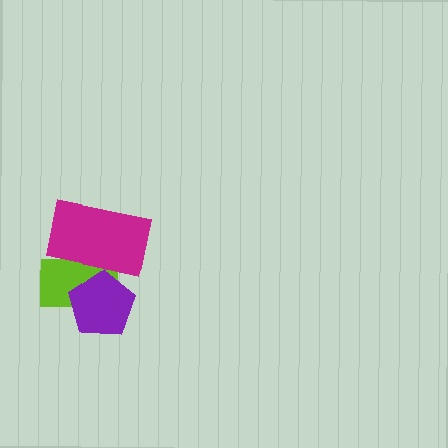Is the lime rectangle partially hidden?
Yes, it is partially covered by another shape.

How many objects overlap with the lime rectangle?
2 objects overlap with the lime rectangle.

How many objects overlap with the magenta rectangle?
2 objects overlap with the magenta rectangle.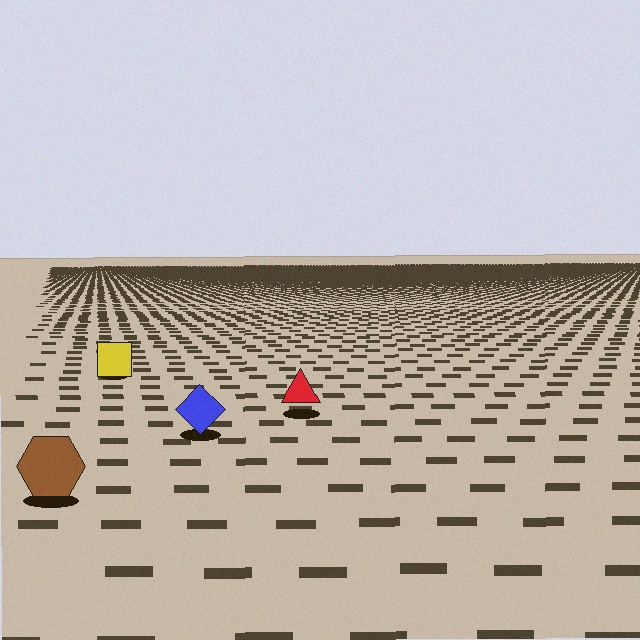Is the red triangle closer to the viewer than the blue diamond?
No. The blue diamond is closer — you can tell from the texture gradient: the ground texture is coarser near it.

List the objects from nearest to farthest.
From nearest to farthest: the brown hexagon, the blue diamond, the red triangle, the yellow square.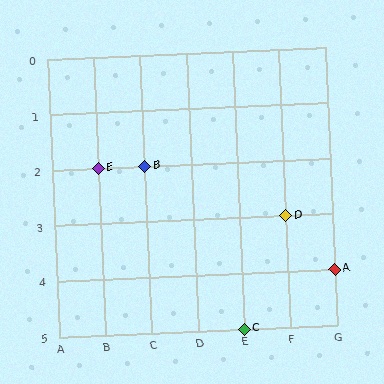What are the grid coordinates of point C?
Point C is at grid coordinates (E, 5).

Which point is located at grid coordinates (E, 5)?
Point C is at (E, 5).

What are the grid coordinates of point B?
Point B is at grid coordinates (C, 2).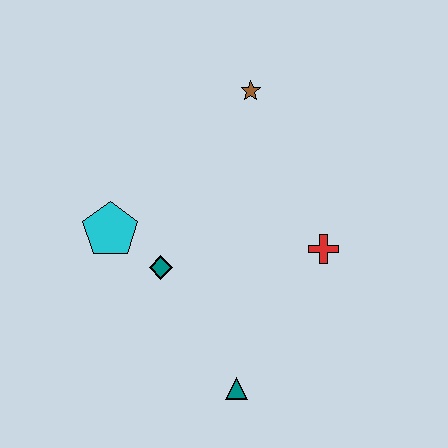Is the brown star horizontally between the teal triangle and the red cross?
Yes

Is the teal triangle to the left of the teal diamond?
No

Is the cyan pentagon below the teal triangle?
No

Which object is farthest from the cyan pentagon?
The red cross is farthest from the cyan pentagon.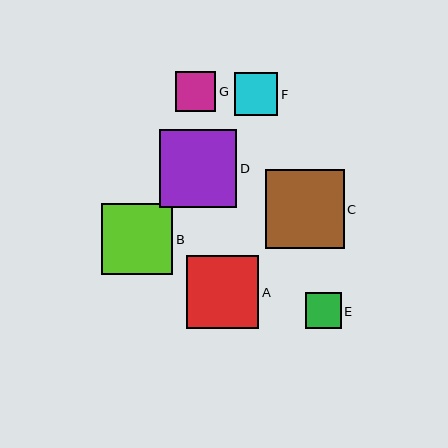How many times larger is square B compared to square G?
Square B is approximately 1.8 times the size of square G.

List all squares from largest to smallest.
From largest to smallest: C, D, A, B, F, G, E.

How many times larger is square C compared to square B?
Square C is approximately 1.1 times the size of square B.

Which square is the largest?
Square C is the largest with a size of approximately 79 pixels.